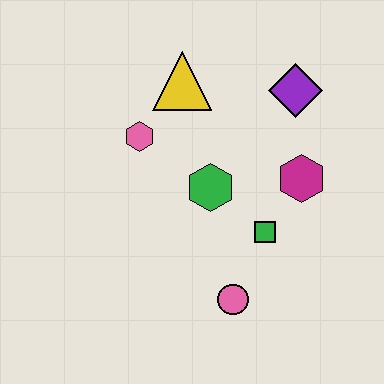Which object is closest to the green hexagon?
The green square is closest to the green hexagon.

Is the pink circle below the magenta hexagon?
Yes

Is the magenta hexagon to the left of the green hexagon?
No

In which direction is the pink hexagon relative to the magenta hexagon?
The pink hexagon is to the left of the magenta hexagon.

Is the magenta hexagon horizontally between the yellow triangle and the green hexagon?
No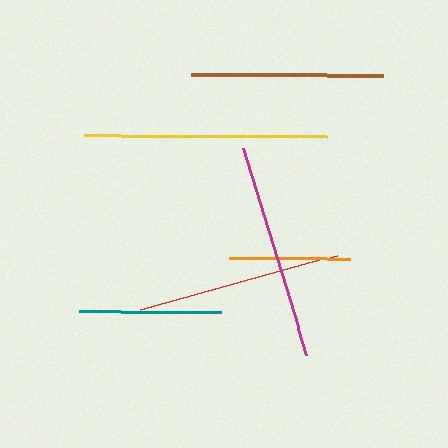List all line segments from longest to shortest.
From longest to shortest: yellow, magenta, red, brown, teal, orange.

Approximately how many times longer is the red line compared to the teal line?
The red line is approximately 1.4 times the length of the teal line.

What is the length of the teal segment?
The teal segment is approximately 141 pixels long.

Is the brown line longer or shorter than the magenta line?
The magenta line is longer than the brown line.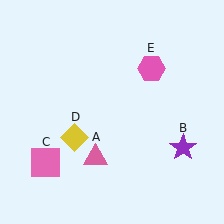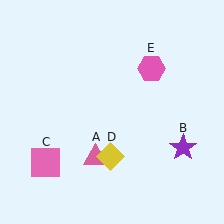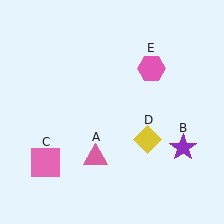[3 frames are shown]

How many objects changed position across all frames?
1 object changed position: yellow diamond (object D).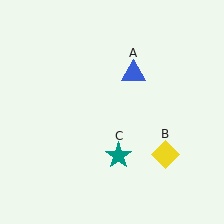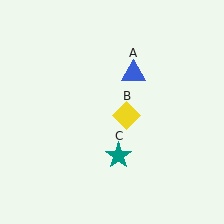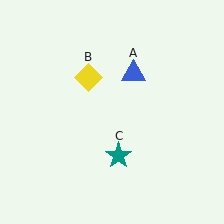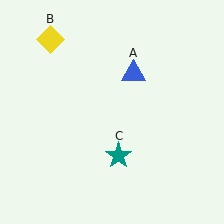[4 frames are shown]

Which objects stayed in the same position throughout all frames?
Blue triangle (object A) and teal star (object C) remained stationary.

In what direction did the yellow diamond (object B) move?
The yellow diamond (object B) moved up and to the left.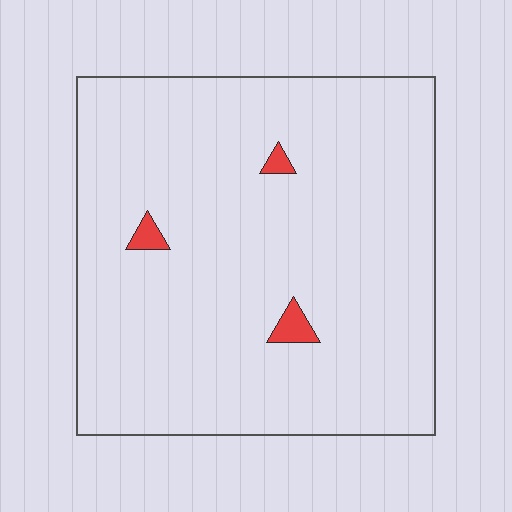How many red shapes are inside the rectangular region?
3.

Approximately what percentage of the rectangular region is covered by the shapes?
Approximately 0%.